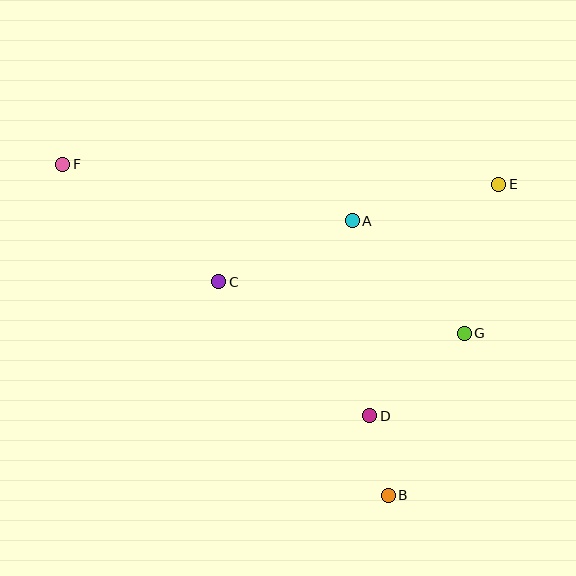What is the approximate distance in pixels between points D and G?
The distance between D and G is approximately 126 pixels.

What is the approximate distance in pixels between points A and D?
The distance between A and D is approximately 196 pixels.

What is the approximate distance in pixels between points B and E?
The distance between B and E is approximately 330 pixels.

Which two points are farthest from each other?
Points B and F are farthest from each other.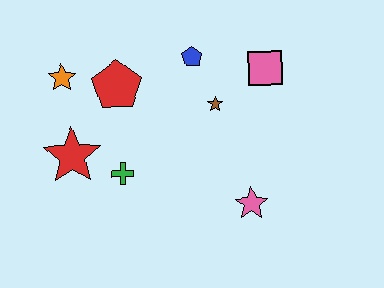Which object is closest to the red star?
The green cross is closest to the red star.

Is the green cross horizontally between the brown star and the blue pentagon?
No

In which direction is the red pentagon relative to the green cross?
The red pentagon is above the green cross.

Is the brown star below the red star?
No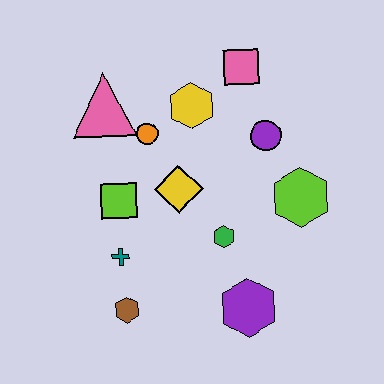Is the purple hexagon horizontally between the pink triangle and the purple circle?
Yes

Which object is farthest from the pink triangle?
The purple hexagon is farthest from the pink triangle.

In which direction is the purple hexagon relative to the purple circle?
The purple hexagon is below the purple circle.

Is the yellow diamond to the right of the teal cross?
Yes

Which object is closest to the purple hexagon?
The green hexagon is closest to the purple hexagon.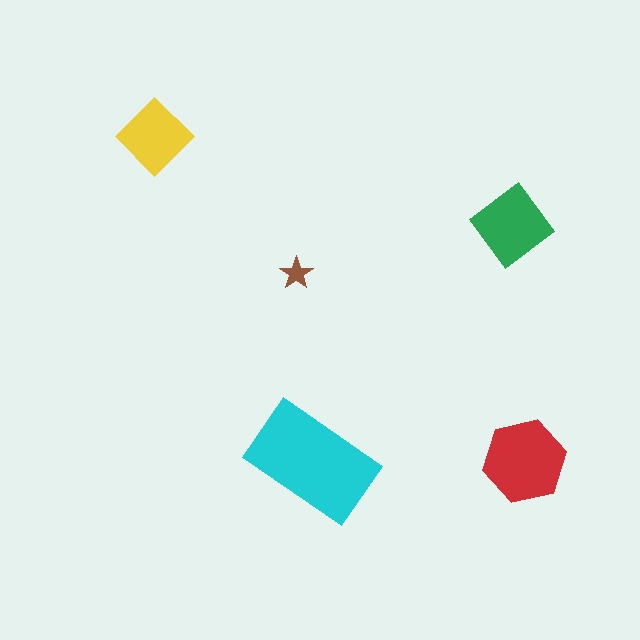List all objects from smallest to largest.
The brown star, the yellow diamond, the green diamond, the red hexagon, the cyan rectangle.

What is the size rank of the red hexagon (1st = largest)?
2nd.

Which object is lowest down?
The cyan rectangle is bottommost.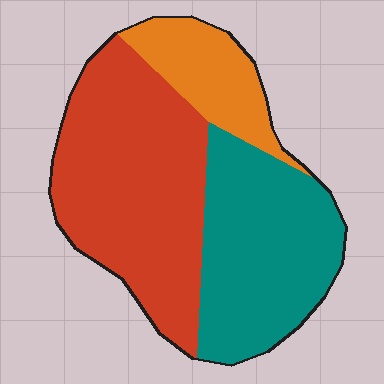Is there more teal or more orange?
Teal.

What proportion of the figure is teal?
Teal covers 36% of the figure.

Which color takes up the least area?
Orange, at roughly 15%.